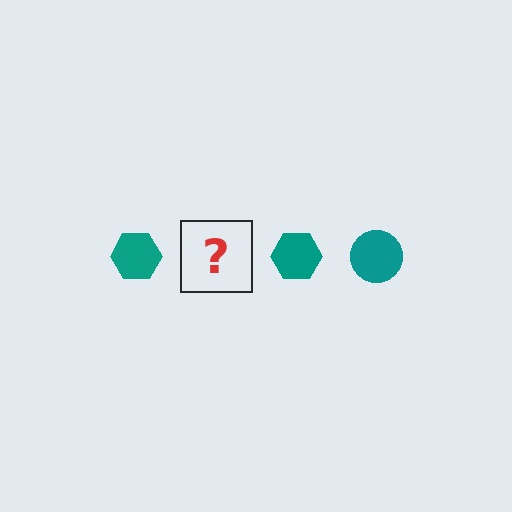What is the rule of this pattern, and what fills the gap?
The rule is that the pattern cycles through hexagon, circle shapes in teal. The gap should be filled with a teal circle.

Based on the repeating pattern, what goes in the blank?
The blank should be a teal circle.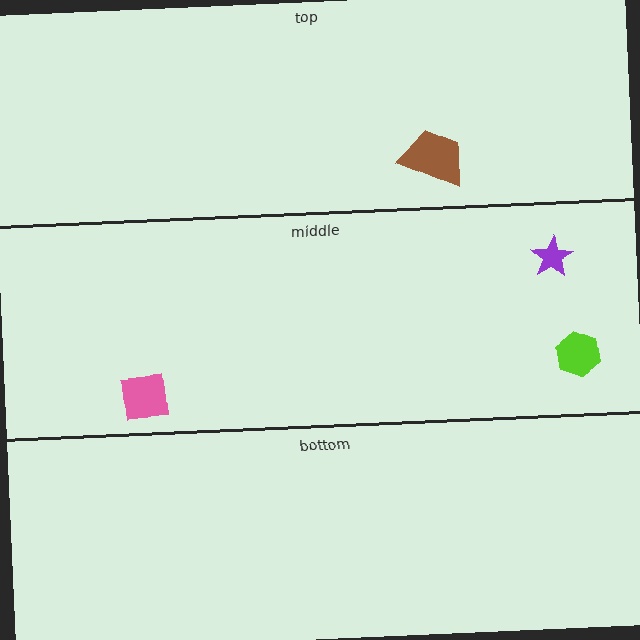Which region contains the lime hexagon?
The middle region.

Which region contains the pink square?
The middle region.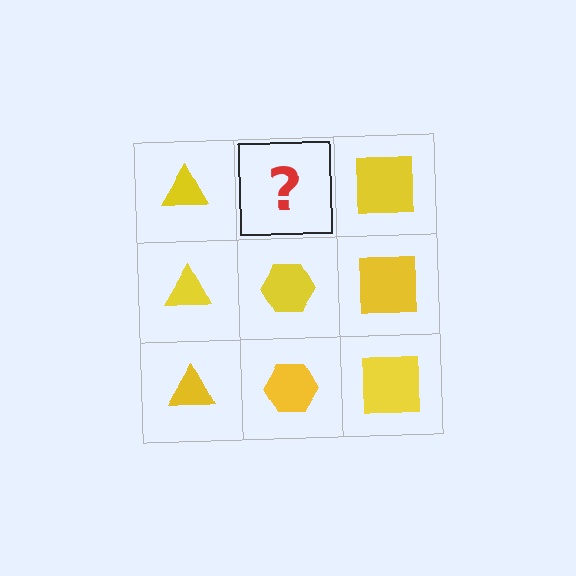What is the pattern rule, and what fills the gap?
The rule is that each column has a consistent shape. The gap should be filled with a yellow hexagon.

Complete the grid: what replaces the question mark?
The question mark should be replaced with a yellow hexagon.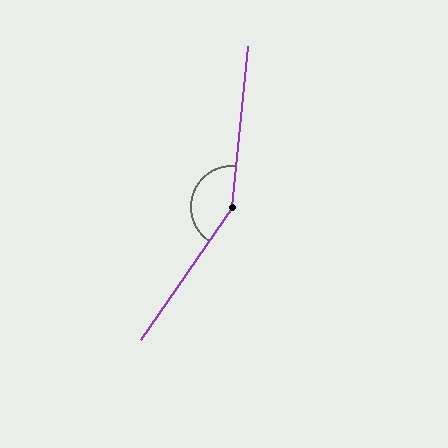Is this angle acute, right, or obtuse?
It is obtuse.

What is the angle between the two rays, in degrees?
Approximately 151 degrees.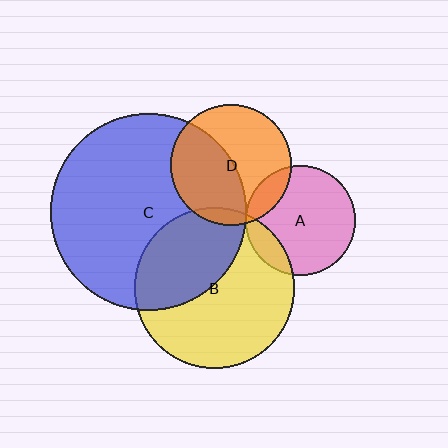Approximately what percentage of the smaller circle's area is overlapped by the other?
Approximately 45%.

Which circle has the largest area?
Circle C (blue).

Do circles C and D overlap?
Yes.